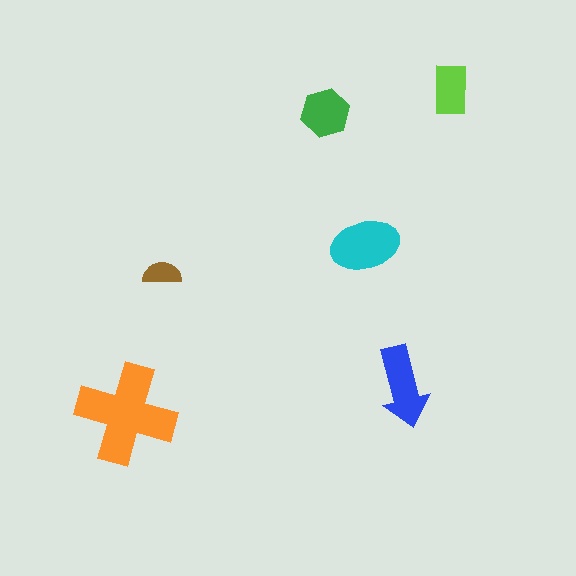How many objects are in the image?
There are 6 objects in the image.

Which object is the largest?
The orange cross.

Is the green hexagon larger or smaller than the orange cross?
Smaller.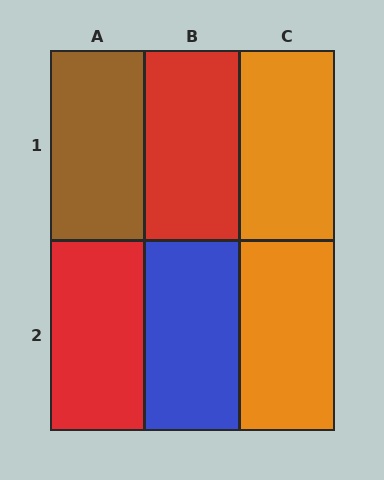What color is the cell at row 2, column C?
Orange.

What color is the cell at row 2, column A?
Red.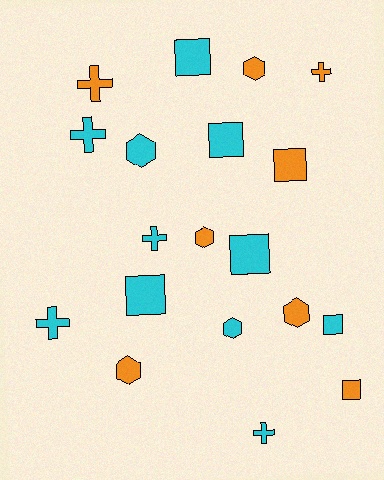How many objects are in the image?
There are 19 objects.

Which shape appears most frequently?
Square, with 7 objects.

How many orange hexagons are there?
There are 4 orange hexagons.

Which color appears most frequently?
Cyan, with 11 objects.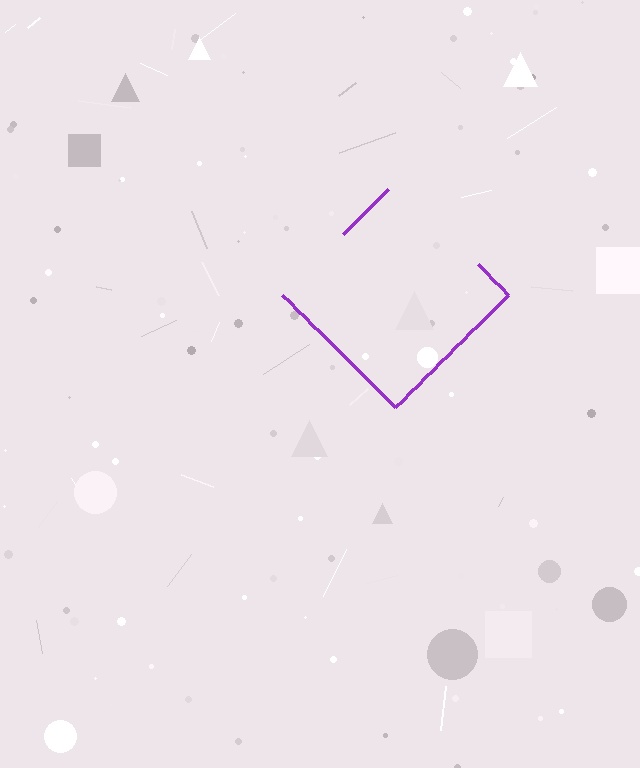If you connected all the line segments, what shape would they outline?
They would outline a diamond.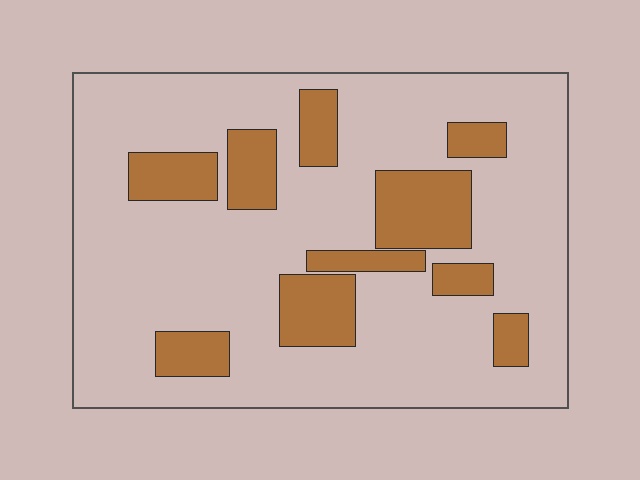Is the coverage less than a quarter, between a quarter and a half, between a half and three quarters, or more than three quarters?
Less than a quarter.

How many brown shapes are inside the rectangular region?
10.